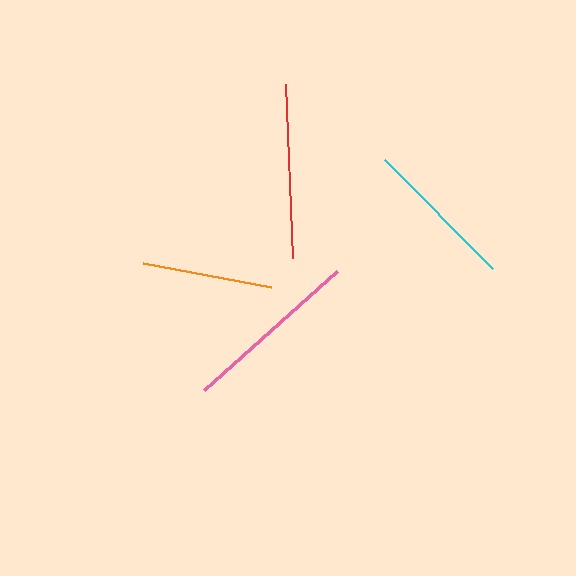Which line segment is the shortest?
The orange line is the shortest at approximately 129 pixels.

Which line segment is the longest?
The pink line is the longest at approximately 178 pixels.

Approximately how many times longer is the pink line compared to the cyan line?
The pink line is approximately 1.2 times the length of the cyan line.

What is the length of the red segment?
The red segment is approximately 174 pixels long.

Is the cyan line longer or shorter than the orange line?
The cyan line is longer than the orange line.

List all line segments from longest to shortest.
From longest to shortest: pink, red, cyan, orange.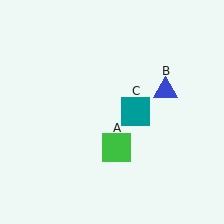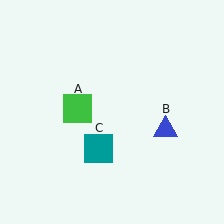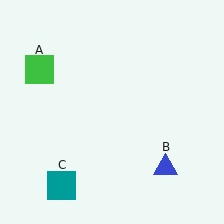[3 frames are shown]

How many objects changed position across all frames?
3 objects changed position: green square (object A), blue triangle (object B), teal square (object C).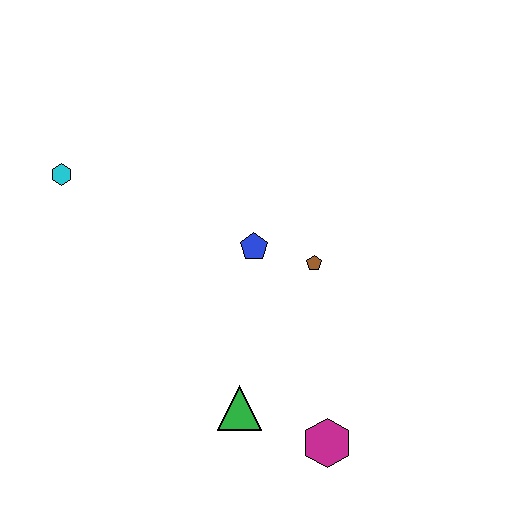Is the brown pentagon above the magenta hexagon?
Yes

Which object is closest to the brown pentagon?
The blue pentagon is closest to the brown pentagon.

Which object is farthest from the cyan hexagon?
The magenta hexagon is farthest from the cyan hexagon.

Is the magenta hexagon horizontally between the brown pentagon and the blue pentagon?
No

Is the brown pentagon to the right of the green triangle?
Yes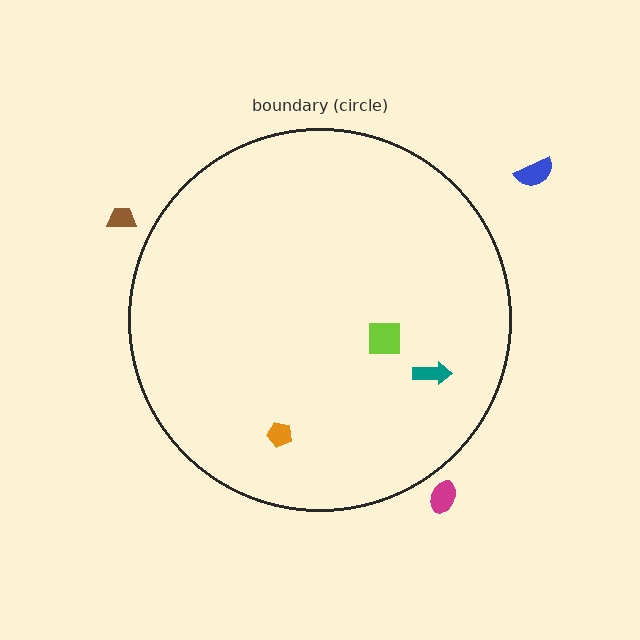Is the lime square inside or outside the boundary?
Inside.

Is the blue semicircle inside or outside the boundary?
Outside.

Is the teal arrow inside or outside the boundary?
Inside.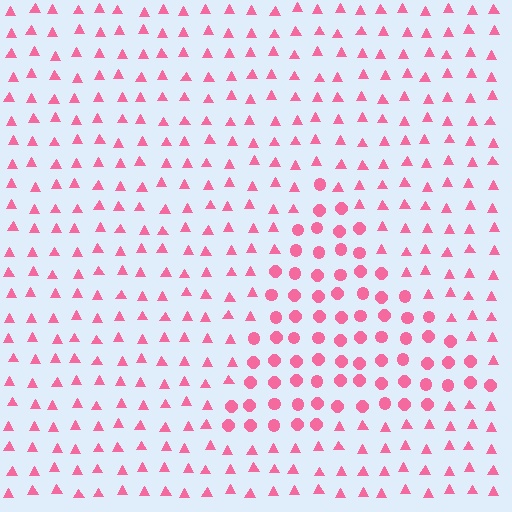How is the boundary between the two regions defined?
The boundary is defined by a change in element shape: circles inside vs. triangles outside. All elements share the same color and spacing.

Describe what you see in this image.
The image is filled with small pink elements arranged in a uniform grid. A triangle-shaped region contains circles, while the surrounding area contains triangles. The boundary is defined purely by the change in element shape.